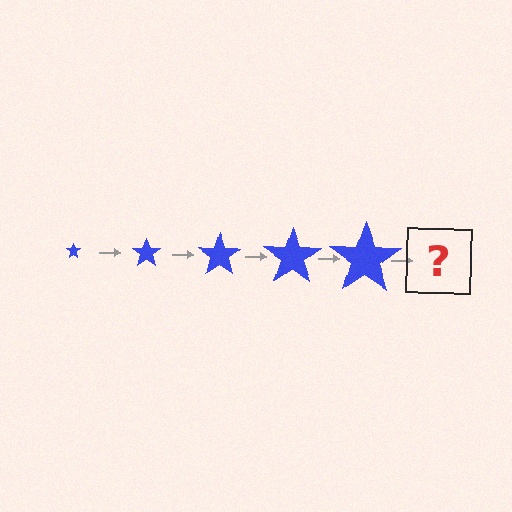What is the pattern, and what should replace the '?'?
The pattern is that the star gets progressively larger each step. The '?' should be a blue star, larger than the previous one.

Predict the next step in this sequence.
The next step is a blue star, larger than the previous one.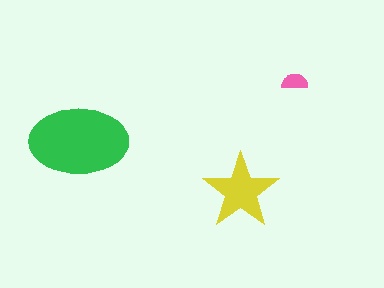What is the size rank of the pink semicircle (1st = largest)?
3rd.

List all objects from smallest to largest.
The pink semicircle, the yellow star, the green ellipse.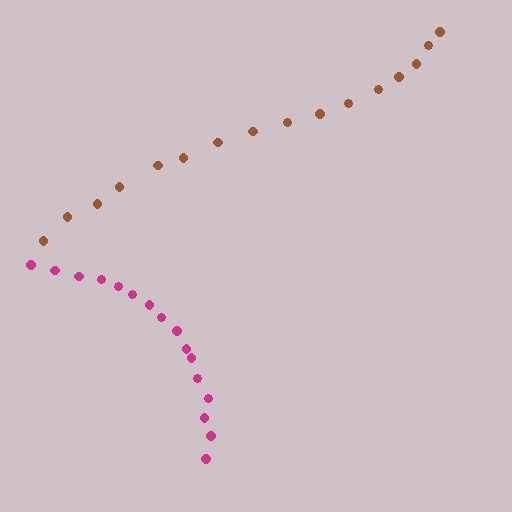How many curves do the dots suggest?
There are 2 distinct paths.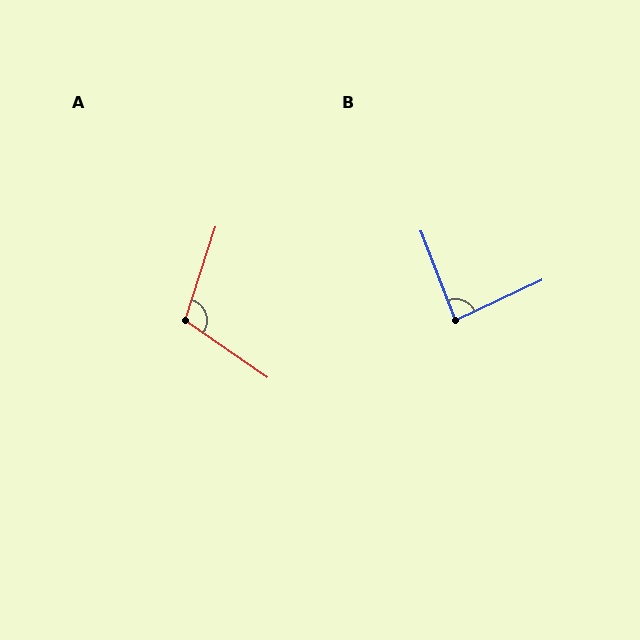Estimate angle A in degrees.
Approximately 107 degrees.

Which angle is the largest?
A, at approximately 107 degrees.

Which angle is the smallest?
B, at approximately 86 degrees.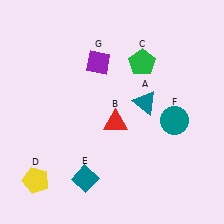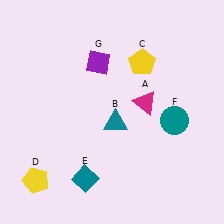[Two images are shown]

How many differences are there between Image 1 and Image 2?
There are 3 differences between the two images.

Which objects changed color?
A changed from teal to magenta. B changed from red to teal. C changed from green to yellow.